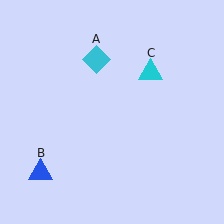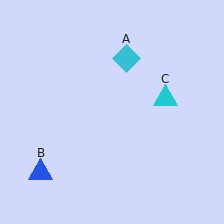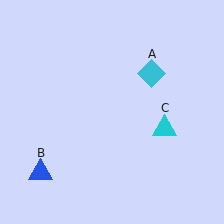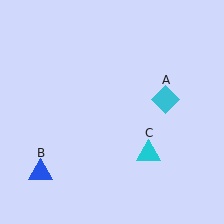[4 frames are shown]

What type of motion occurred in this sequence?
The cyan diamond (object A), cyan triangle (object C) rotated clockwise around the center of the scene.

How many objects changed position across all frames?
2 objects changed position: cyan diamond (object A), cyan triangle (object C).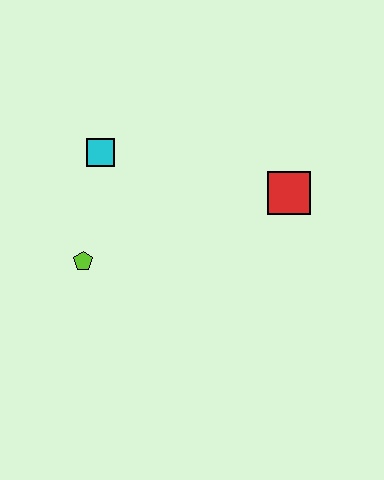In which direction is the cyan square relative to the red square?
The cyan square is to the left of the red square.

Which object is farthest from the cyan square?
The red square is farthest from the cyan square.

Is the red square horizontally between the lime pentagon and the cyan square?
No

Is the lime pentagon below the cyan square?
Yes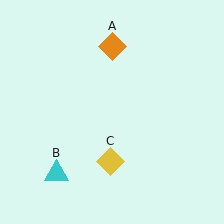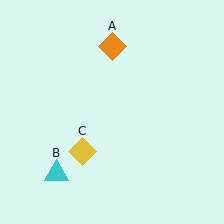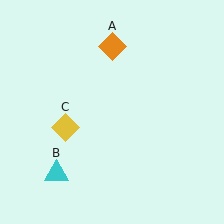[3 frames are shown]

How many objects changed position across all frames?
1 object changed position: yellow diamond (object C).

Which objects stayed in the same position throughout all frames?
Orange diamond (object A) and cyan triangle (object B) remained stationary.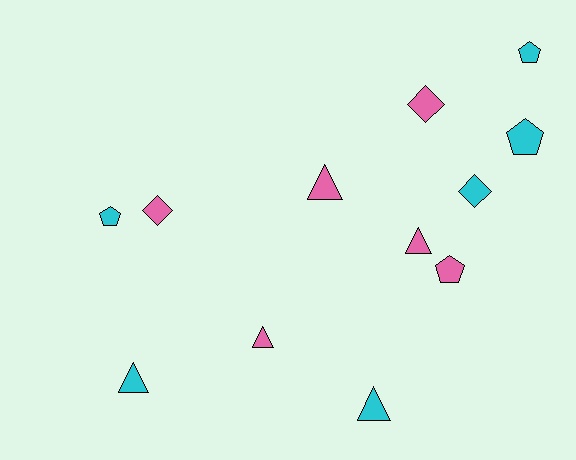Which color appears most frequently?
Cyan, with 6 objects.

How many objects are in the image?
There are 12 objects.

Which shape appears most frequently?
Triangle, with 5 objects.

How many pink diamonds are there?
There are 2 pink diamonds.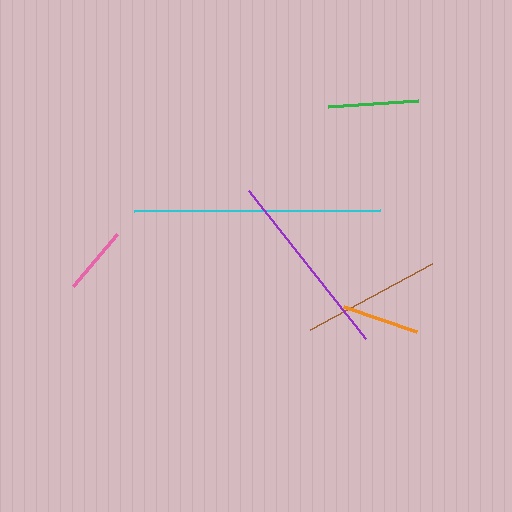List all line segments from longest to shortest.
From longest to shortest: cyan, purple, brown, green, orange, pink.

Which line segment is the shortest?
The pink line is the shortest at approximately 68 pixels.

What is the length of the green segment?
The green segment is approximately 91 pixels long.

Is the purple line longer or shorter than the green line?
The purple line is longer than the green line.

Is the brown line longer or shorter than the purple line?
The purple line is longer than the brown line.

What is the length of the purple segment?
The purple segment is approximately 188 pixels long.